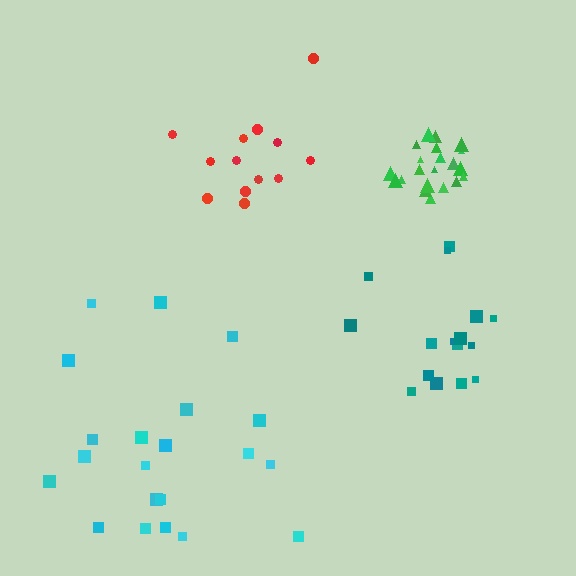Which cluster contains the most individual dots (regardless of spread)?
Cyan (21).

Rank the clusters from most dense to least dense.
green, teal, red, cyan.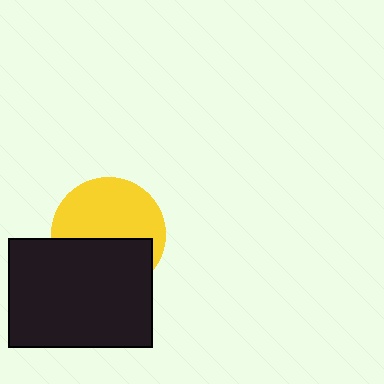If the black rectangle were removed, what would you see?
You would see the complete yellow circle.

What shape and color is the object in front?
The object in front is a black rectangle.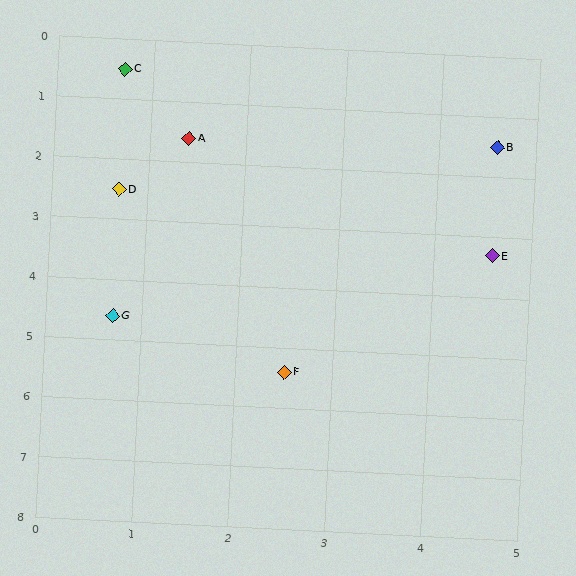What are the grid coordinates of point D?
Point D is at approximately (0.7, 2.5).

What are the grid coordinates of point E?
Point E is at approximately (4.6, 3.3).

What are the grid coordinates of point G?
Point G is at approximately (0.7, 4.6).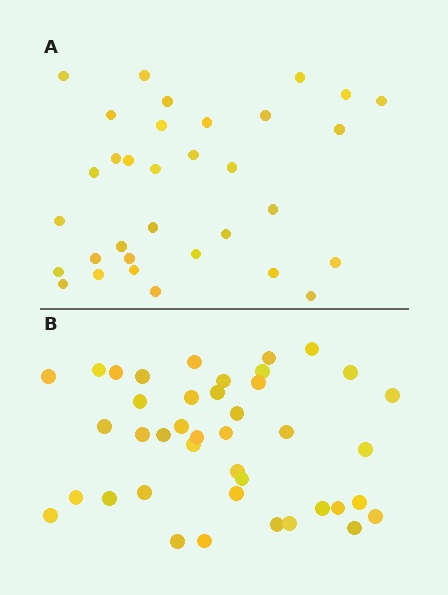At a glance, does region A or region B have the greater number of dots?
Region B (the bottom region) has more dots.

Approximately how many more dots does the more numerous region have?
Region B has roughly 8 or so more dots than region A.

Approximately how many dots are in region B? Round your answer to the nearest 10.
About 40 dots. (The exact count is 41, which rounds to 40.)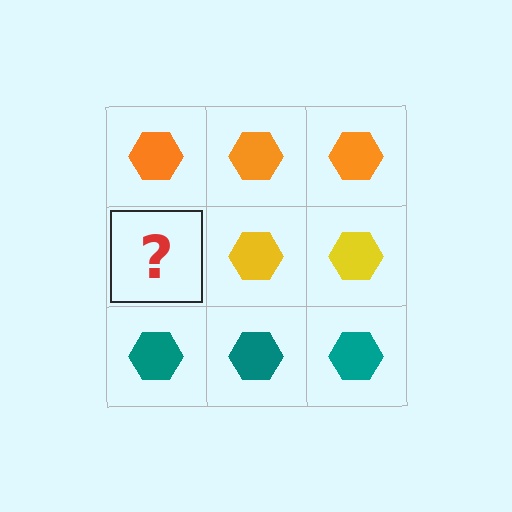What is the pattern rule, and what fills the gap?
The rule is that each row has a consistent color. The gap should be filled with a yellow hexagon.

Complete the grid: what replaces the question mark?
The question mark should be replaced with a yellow hexagon.